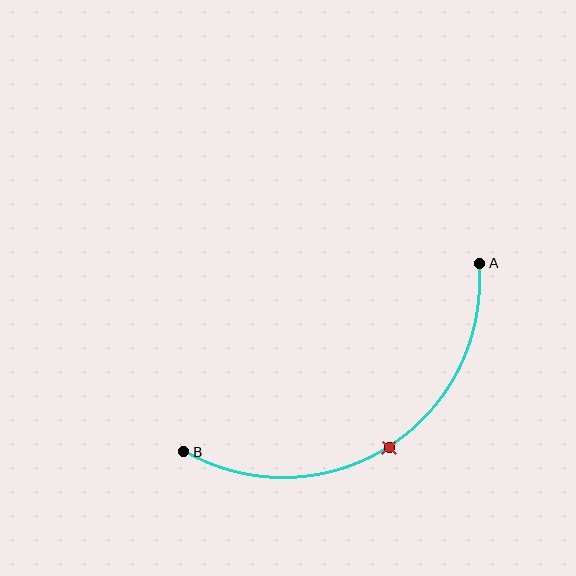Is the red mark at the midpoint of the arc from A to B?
Yes. The red mark lies on the arc at equal arc-length from both A and B — it is the arc midpoint.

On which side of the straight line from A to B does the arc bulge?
The arc bulges below the straight line connecting A and B.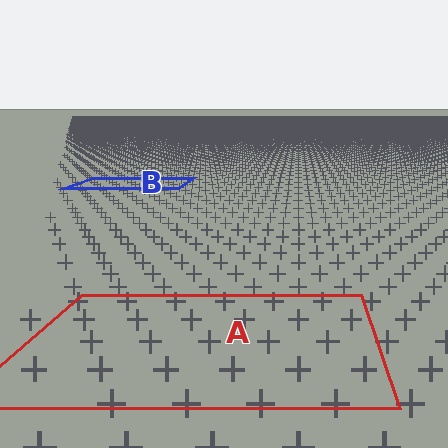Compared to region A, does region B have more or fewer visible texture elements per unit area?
Region B has more texture elements per unit area — they are packed more densely because it is farther away.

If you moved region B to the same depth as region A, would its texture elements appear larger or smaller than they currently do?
They would appear larger. At a closer depth, the same texture elements are projected at a bigger on-screen size.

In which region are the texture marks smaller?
The texture marks are smaller in region B, because it is farther away.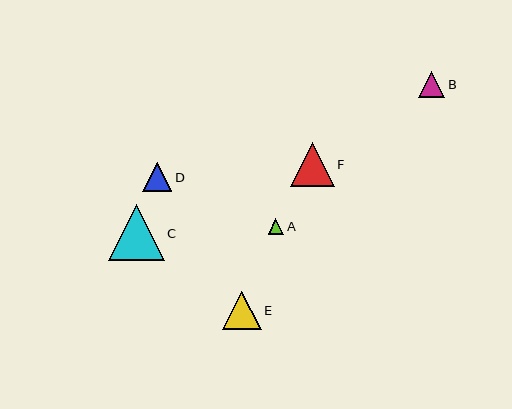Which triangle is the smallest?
Triangle A is the smallest with a size of approximately 16 pixels.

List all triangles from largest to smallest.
From largest to smallest: C, F, E, D, B, A.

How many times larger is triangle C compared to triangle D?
Triangle C is approximately 1.9 times the size of triangle D.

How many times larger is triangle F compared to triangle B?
Triangle F is approximately 1.7 times the size of triangle B.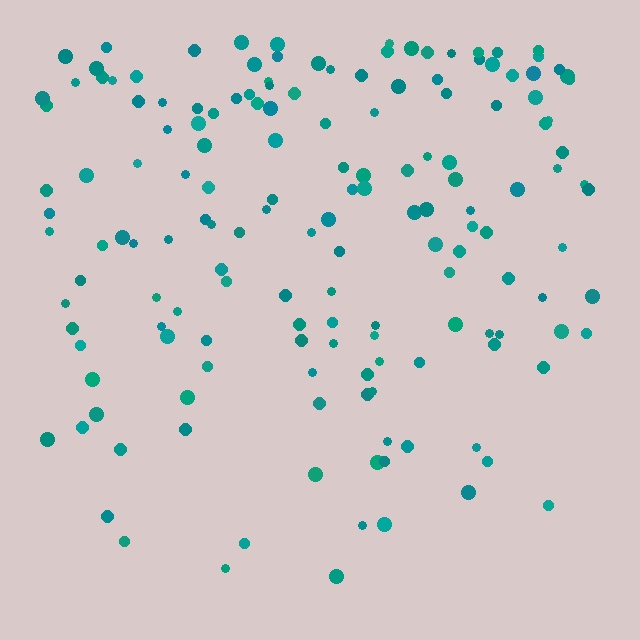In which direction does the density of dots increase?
From bottom to top, with the top side densest.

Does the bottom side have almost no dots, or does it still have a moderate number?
Still a moderate number, just noticeably fewer than the top.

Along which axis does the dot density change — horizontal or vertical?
Vertical.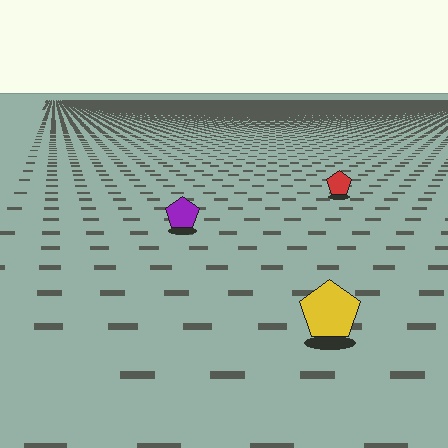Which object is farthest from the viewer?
The red pentagon is farthest from the viewer. It appears smaller and the ground texture around it is denser.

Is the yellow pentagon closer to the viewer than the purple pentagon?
Yes. The yellow pentagon is closer — you can tell from the texture gradient: the ground texture is coarser near it.